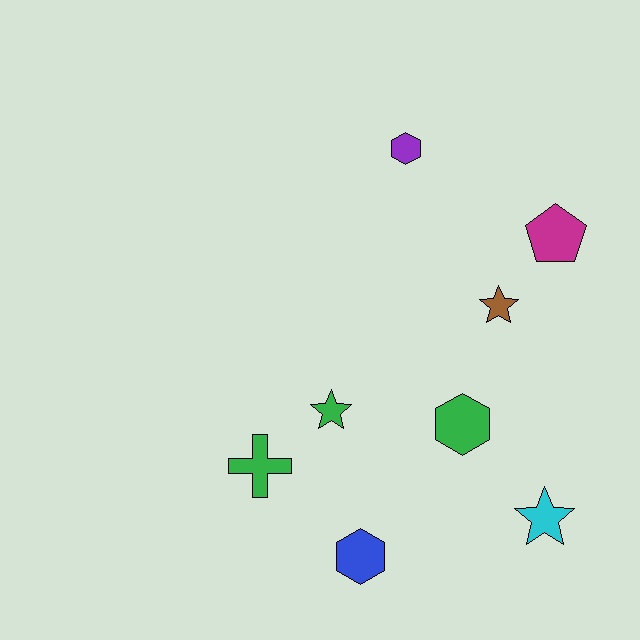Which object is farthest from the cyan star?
The purple hexagon is farthest from the cyan star.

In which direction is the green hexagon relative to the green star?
The green hexagon is to the right of the green star.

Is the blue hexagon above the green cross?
No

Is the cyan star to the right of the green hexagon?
Yes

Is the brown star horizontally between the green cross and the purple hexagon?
No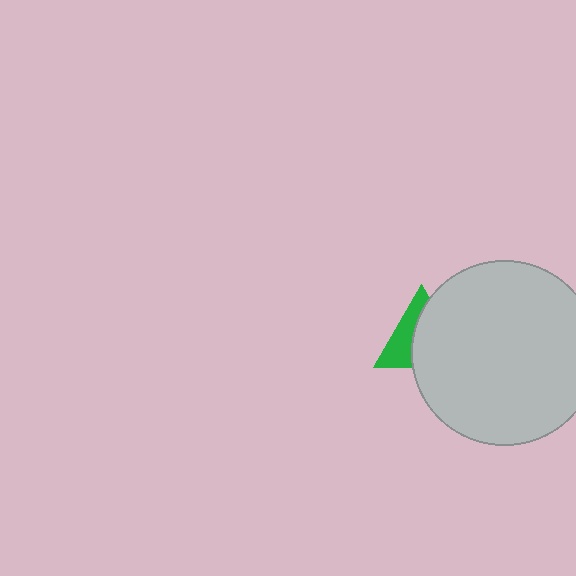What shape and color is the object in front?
The object in front is a light gray circle.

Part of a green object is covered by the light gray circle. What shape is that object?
It is a triangle.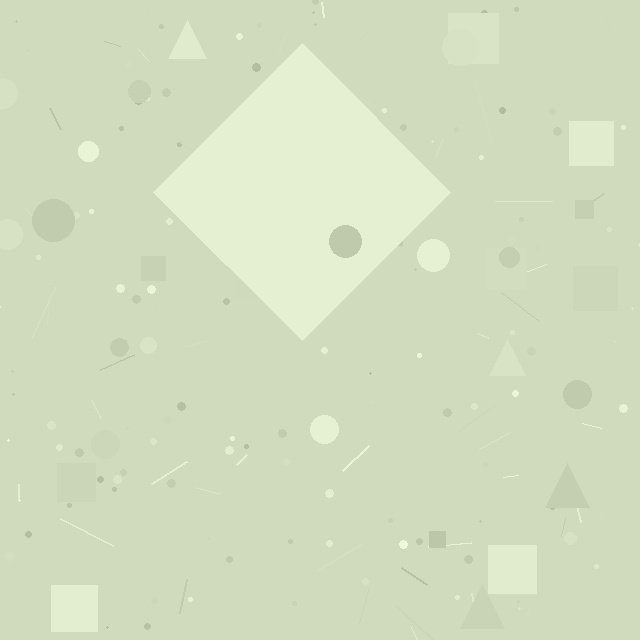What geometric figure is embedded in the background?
A diamond is embedded in the background.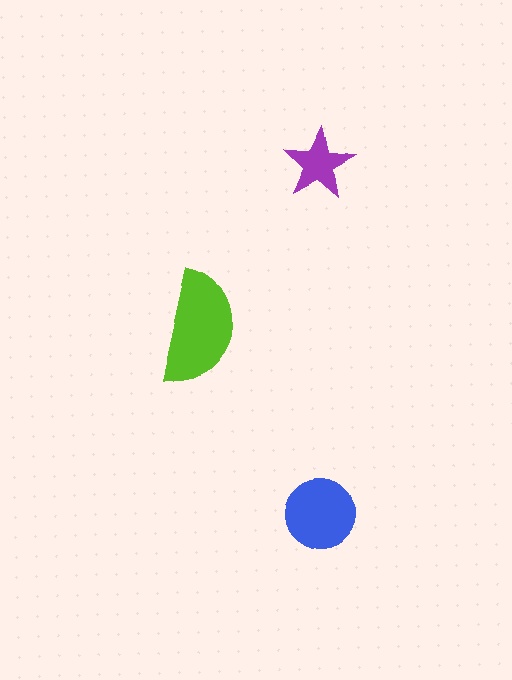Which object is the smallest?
The purple star.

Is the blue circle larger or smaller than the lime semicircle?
Smaller.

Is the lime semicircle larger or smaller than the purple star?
Larger.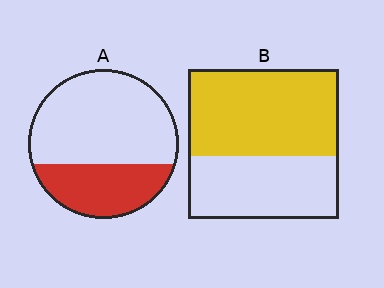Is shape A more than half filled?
No.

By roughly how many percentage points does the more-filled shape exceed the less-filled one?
By roughly 25 percentage points (B over A).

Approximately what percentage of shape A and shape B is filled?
A is approximately 35% and B is approximately 60%.